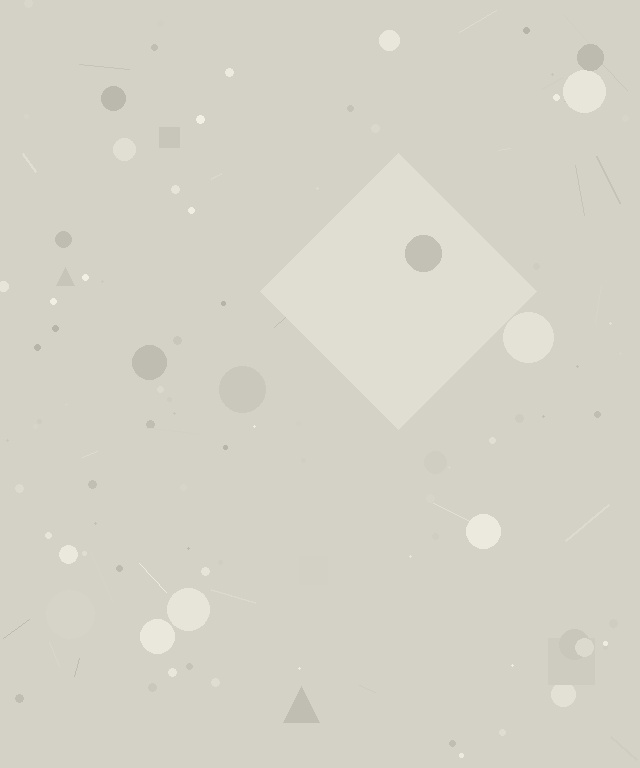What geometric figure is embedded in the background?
A diamond is embedded in the background.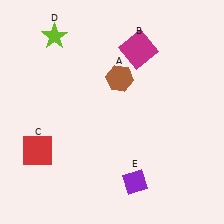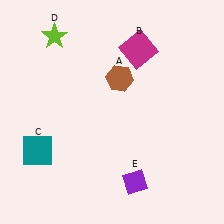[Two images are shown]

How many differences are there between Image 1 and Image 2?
There is 1 difference between the two images.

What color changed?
The square (C) changed from red in Image 1 to teal in Image 2.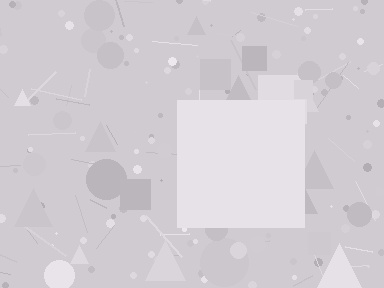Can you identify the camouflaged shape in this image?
The camouflaged shape is a square.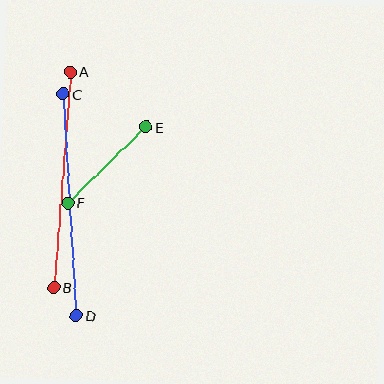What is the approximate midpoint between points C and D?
The midpoint is at approximately (70, 205) pixels.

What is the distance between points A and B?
The distance is approximately 216 pixels.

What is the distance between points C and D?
The distance is approximately 222 pixels.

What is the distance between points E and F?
The distance is approximately 109 pixels.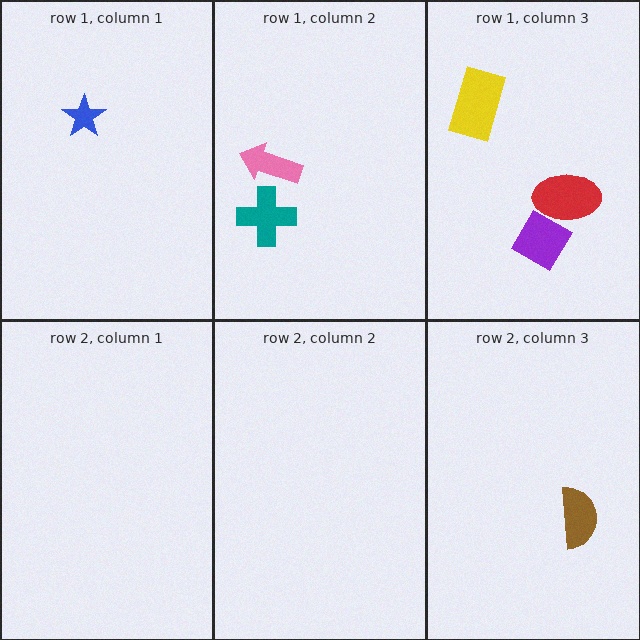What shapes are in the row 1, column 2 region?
The pink arrow, the teal cross.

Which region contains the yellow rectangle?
The row 1, column 3 region.